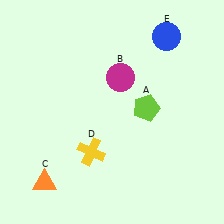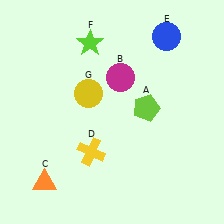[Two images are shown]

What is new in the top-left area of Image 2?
A lime star (F) was added in the top-left area of Image 2.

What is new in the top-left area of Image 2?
A yellow circle (G) was added in the top-left area of Image 2.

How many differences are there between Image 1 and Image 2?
There are 2 differences between the two images.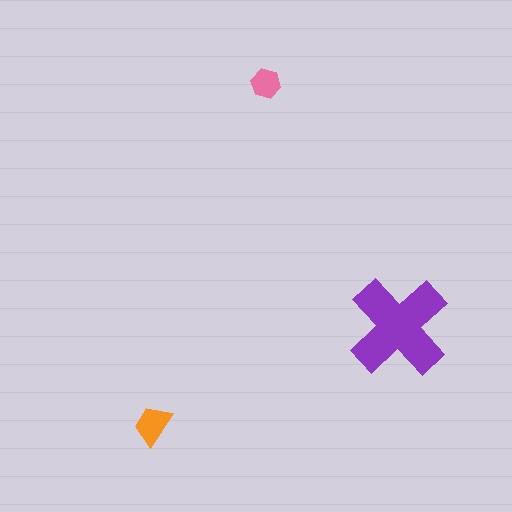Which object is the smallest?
The pink hexagon.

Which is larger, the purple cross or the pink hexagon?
The purple cross.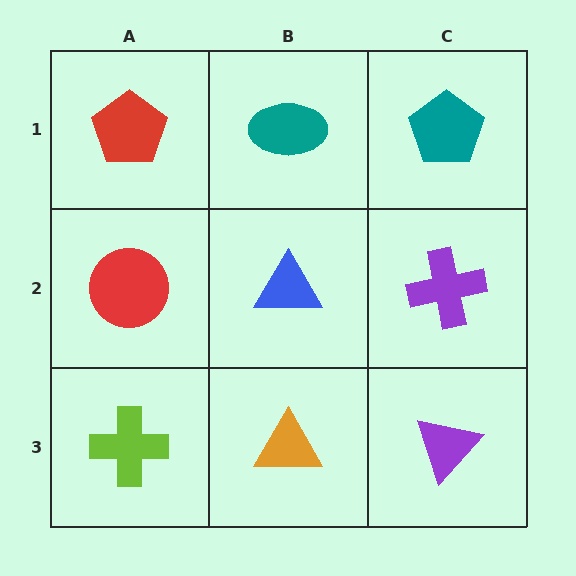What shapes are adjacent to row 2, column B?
A teal ellipse (row 1, column B), an orange triangle (row 3, column B), a red circle (row 2, column A), a purple cross (row 2, column C).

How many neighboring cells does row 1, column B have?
3.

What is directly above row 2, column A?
A red pentagon.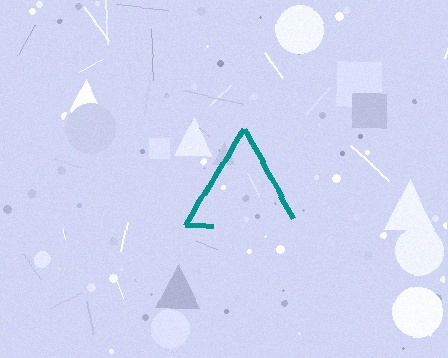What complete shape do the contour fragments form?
The contour fragments form a triangle.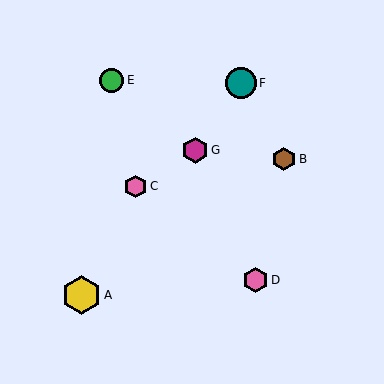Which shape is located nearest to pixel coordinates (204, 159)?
The magenta hexagon (labeled G) at (195, 150) is nearest to that location.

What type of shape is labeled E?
Shape E is a green circle.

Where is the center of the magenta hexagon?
The center of the magenta hexagon is at (195, 150).